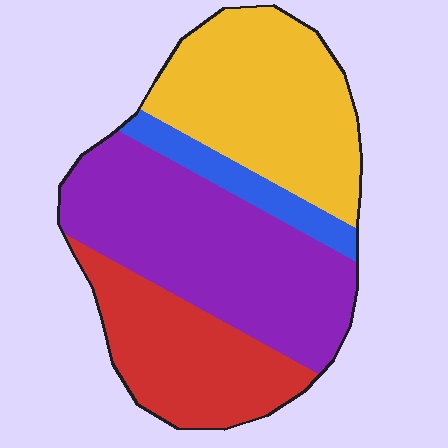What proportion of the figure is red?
Red takes up less than a quarter of the figure.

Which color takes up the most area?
Purple, at roughly 40%.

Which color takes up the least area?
Blue, at roughly 10%.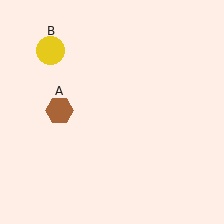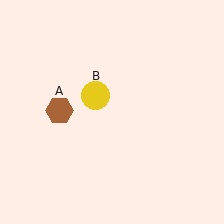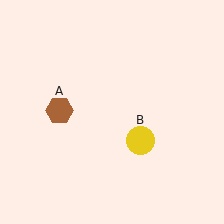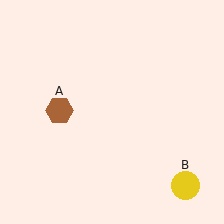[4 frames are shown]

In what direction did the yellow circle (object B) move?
The yellow circle (object B) moved down and to the right.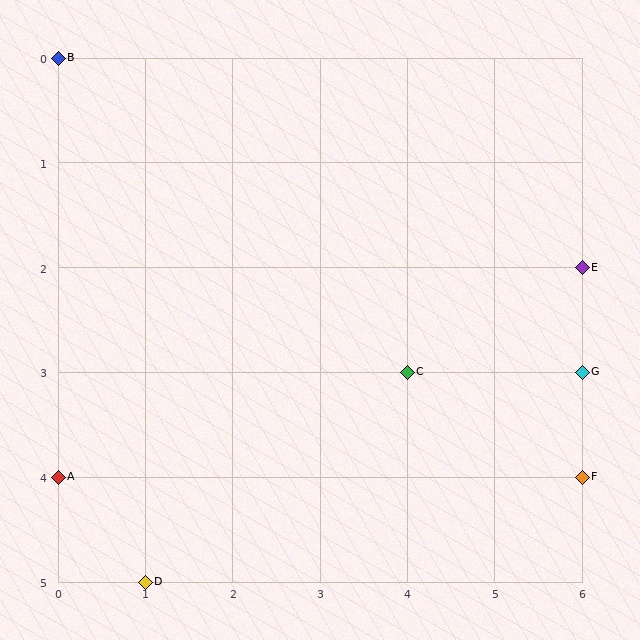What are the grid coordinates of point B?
Point B is at grid coordinates (0, 0).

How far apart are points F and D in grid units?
Points F and D are 5 columns and 1 row apart (about 5.1 grid units diagonally).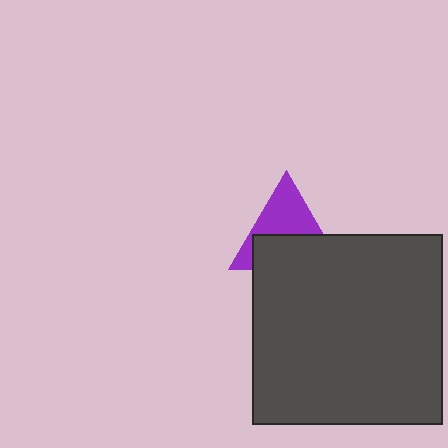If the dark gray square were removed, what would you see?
You would see the complete purple triangle.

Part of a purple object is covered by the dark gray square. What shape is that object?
It is a triangle.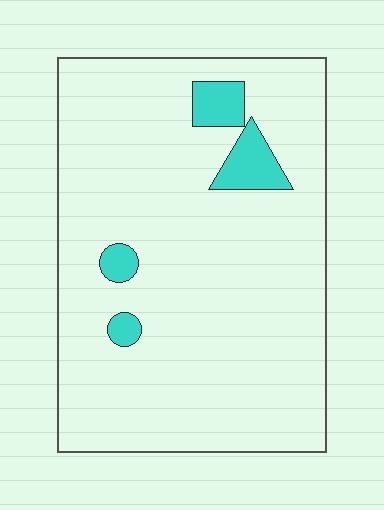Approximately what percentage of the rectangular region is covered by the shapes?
Approximately 5%.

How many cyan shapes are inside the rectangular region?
4.